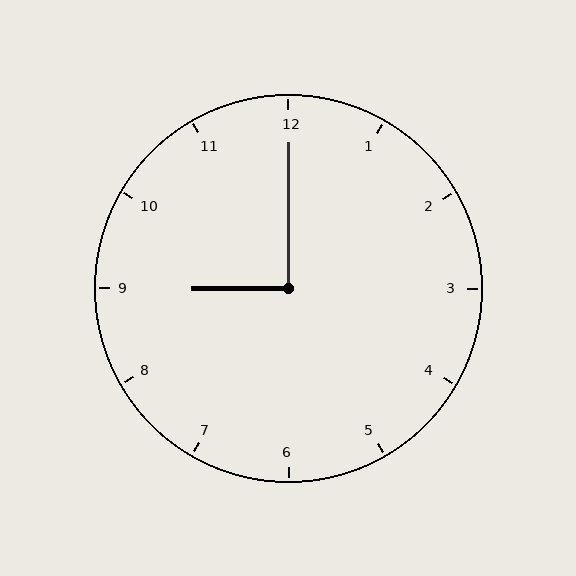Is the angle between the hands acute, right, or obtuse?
It is right.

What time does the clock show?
9:00.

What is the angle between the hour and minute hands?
Approximately 90 degrees.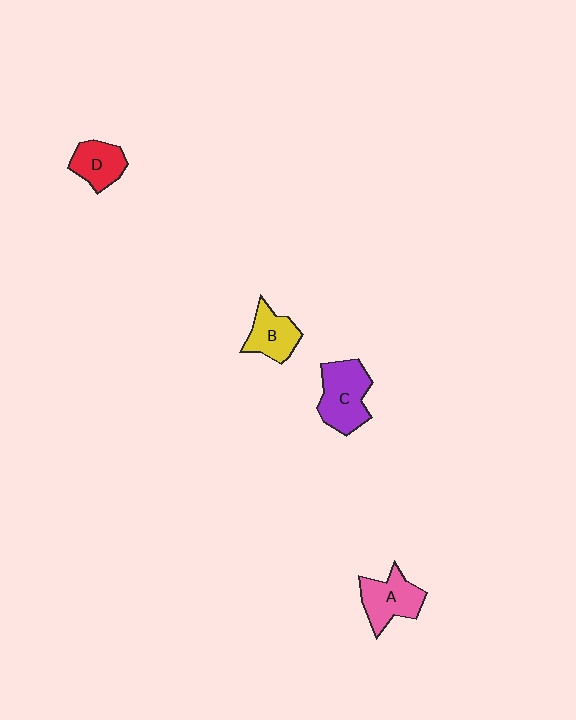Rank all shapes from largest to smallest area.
From largest to smallest: C (purple), A (pink), B (yellow), D (red).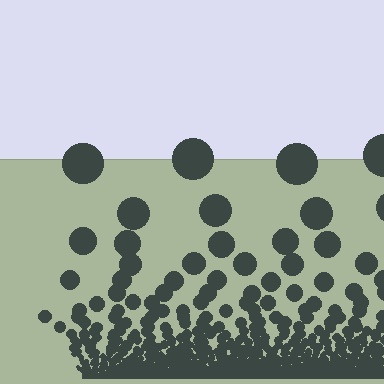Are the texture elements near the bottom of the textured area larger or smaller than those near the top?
Smaller. The gradient is inverted — elements near the bottom are smaller and denser.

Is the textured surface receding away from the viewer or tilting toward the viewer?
The surface appears to tilt toward the viewer. Texture elements get larger and sparser toward the top.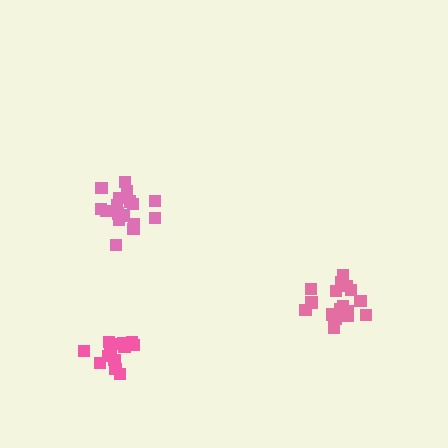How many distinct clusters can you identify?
There are 3 distinct clusters.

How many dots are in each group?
Group 1: 13 dots, Group 2: 17 dots, Group 3: 17 dots (47 total).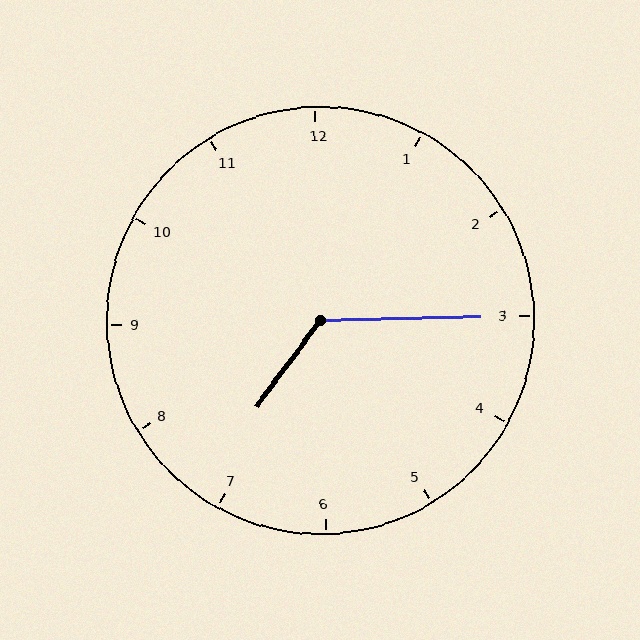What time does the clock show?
7:15.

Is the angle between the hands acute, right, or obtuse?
It is obtuse.